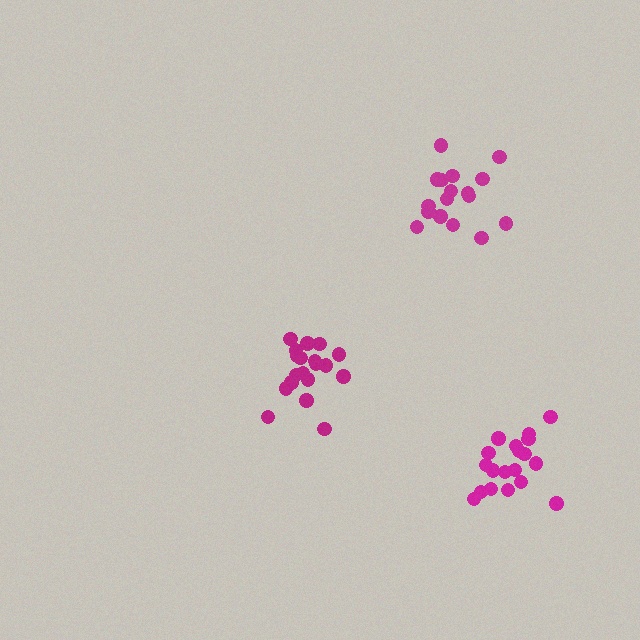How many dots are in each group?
Group 1: 19 dots, Group 2: 19 dots, Group 3: 17 dots (55 total).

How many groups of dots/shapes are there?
There are 3 groups.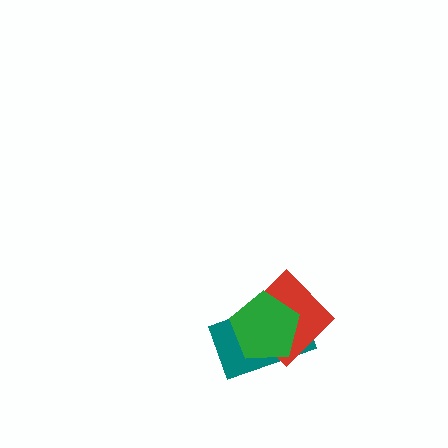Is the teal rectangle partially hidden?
Yes, it is partially covered by another shape.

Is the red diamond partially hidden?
Yes, it is partially covered by another shape.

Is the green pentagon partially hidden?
No, no other shape covers it.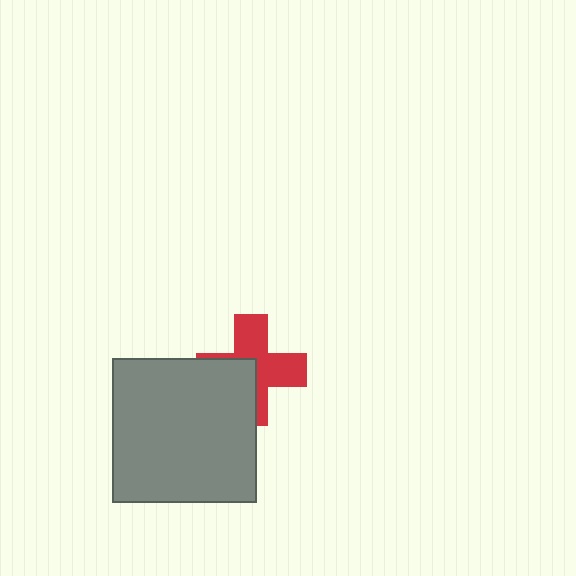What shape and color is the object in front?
The object in front is a gray square.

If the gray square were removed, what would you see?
You would see the complete red cross.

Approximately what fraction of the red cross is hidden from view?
Roughly 43% of the red cross is hidden behind the gray square.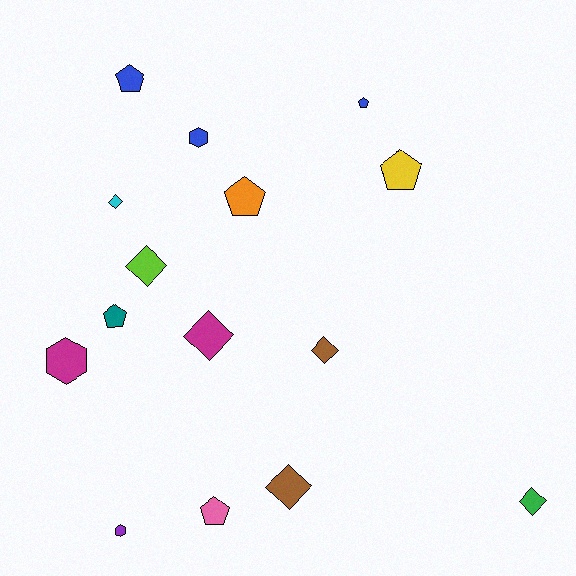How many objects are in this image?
There are 15 objects.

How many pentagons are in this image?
There are 6 pentagons.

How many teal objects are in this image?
There is 1 teal object.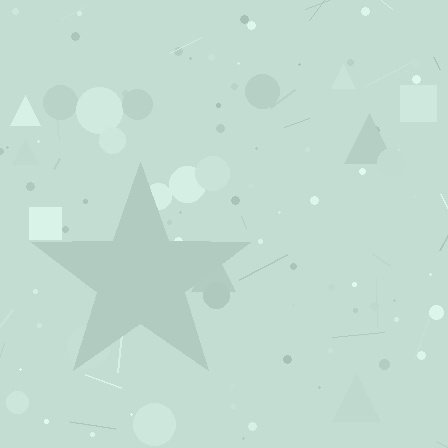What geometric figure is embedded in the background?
A star is embedded in the background.